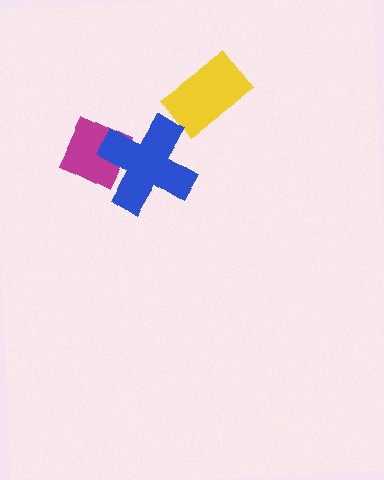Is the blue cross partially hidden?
No, no other shape covers it.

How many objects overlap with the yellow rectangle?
0 objects overlap with the yellow rectangle.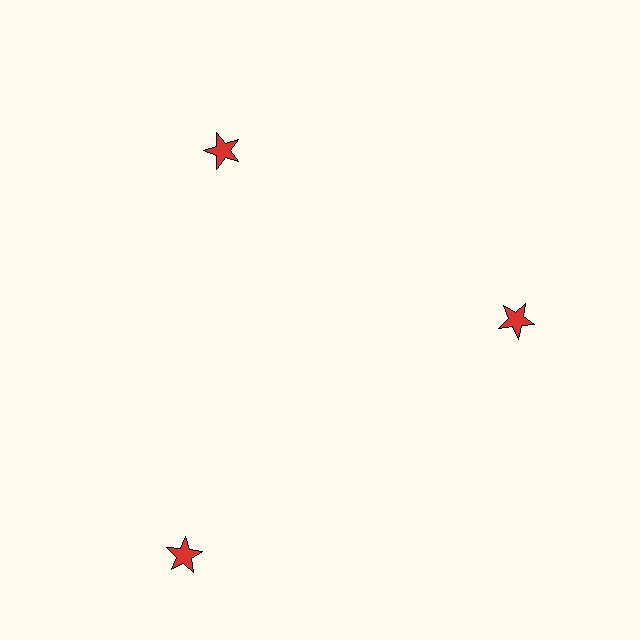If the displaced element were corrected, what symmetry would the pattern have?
It would have 3-fold rotational symmetry — the pattern would map onto itself every 120 degrees.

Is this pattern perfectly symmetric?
No. The 3 red stars are arranged in a ring, but one element near the 7 o'clock position is pushed outward from the center, breaking the 3-fold rotational symmetry.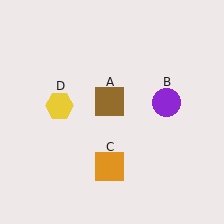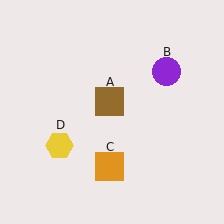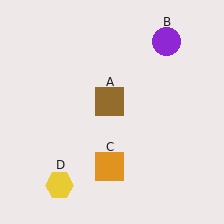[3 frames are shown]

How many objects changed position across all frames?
2 objects changed position: purple circle (object B), yellow hexagon (object D).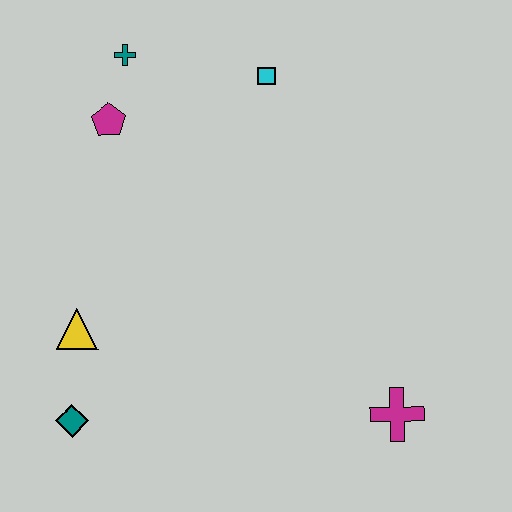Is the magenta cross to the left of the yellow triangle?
No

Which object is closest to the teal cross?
The magenta pentagon is closest to the teal cross.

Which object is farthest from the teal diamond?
The cyan square is farthest from the teal diamond.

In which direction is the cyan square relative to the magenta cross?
The cyan square is above the magenta cross.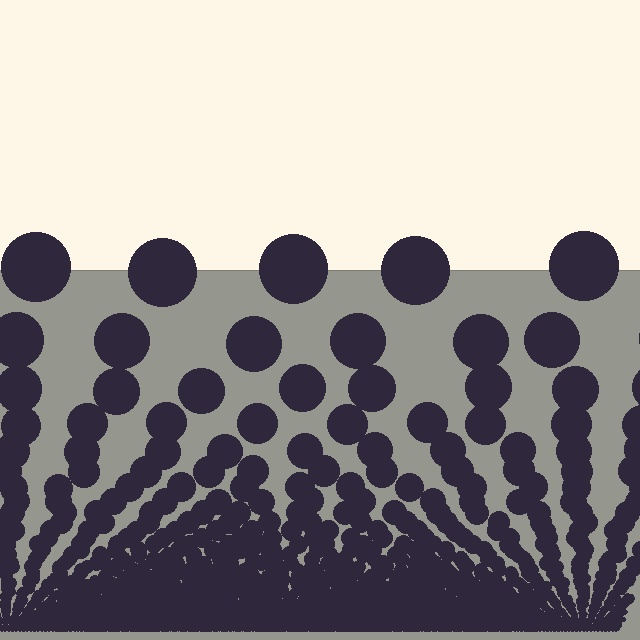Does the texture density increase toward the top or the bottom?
Density increases toward the bottom.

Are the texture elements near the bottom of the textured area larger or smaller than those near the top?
Smaller. The gradient is inverted — elements near the bottom are smaller and denser.